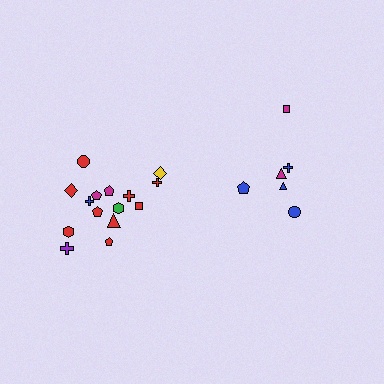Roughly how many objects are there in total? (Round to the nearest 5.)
Roughly 20 objects in total.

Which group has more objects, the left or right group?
The left group.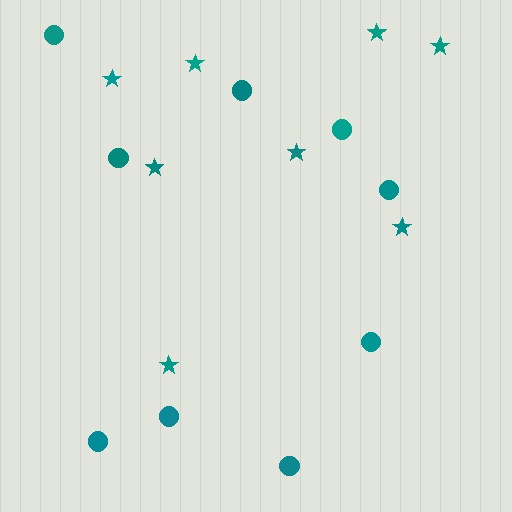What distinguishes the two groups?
There are 2 groups: one group of stars (8) and one group of circles (9).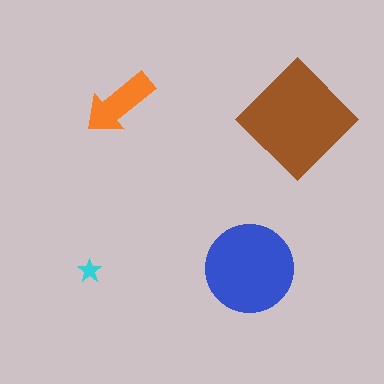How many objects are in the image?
There are 4 objects in the image.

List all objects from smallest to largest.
The cyan star, the orange arrow, the blue circle, the brown diamond.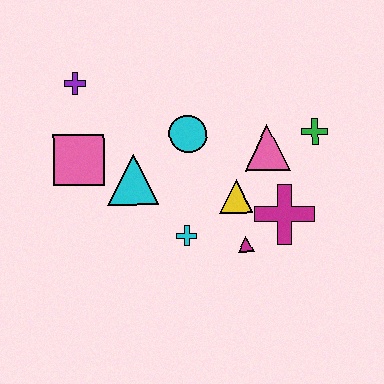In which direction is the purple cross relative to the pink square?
The purple cross is above the pink square.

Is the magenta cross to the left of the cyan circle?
No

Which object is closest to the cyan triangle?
The pink square is closest to the cyan triangle.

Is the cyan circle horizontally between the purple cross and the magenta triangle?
Yes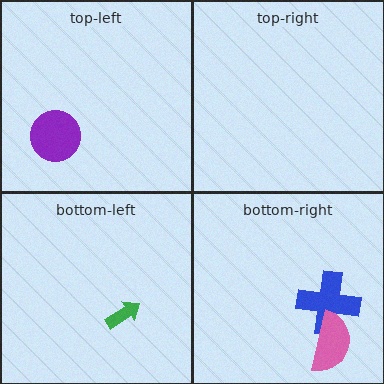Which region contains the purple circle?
The top-left region.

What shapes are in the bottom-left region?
The green arrow.